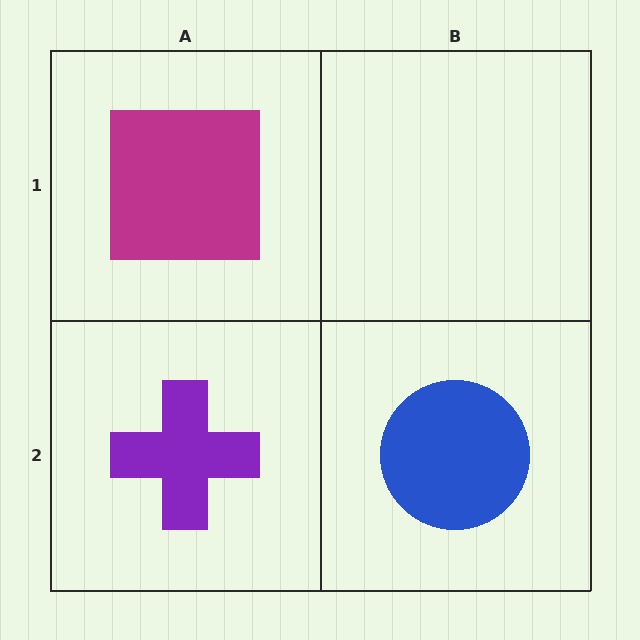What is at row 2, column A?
A purple cross.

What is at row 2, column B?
A blue circle.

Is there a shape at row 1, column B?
No, that cell is empty.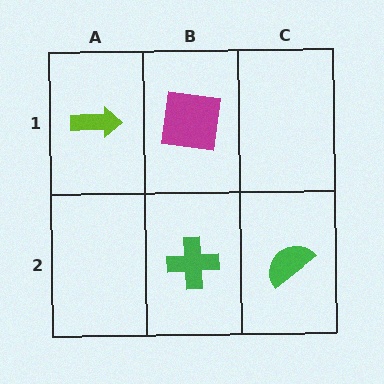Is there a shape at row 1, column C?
No, that cell is empty.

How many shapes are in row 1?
2 shapes.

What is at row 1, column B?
A magenta square.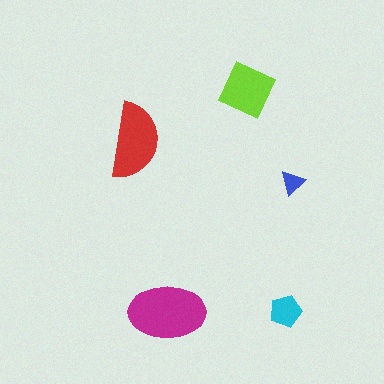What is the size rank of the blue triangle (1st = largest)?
5th.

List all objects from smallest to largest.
The blue triangle, the cyan pentagon, the lime diamond, the red semicircle, the magenta ellipse.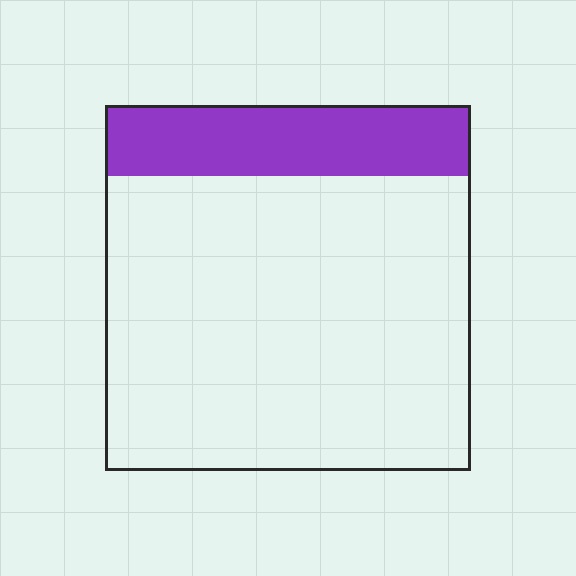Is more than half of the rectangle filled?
No.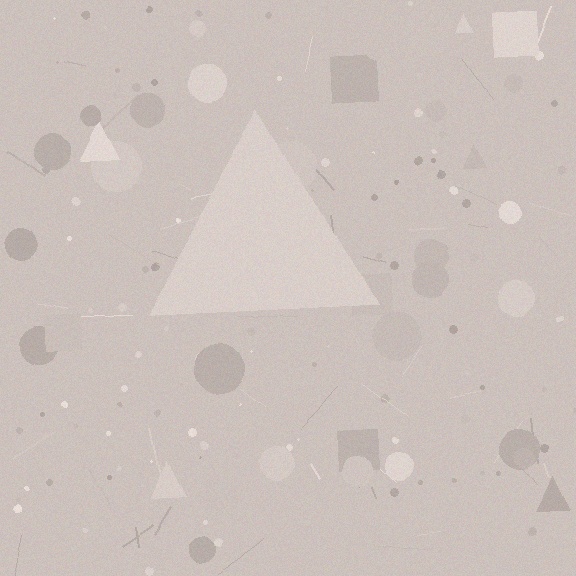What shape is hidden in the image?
A triangle is hidden in the image.